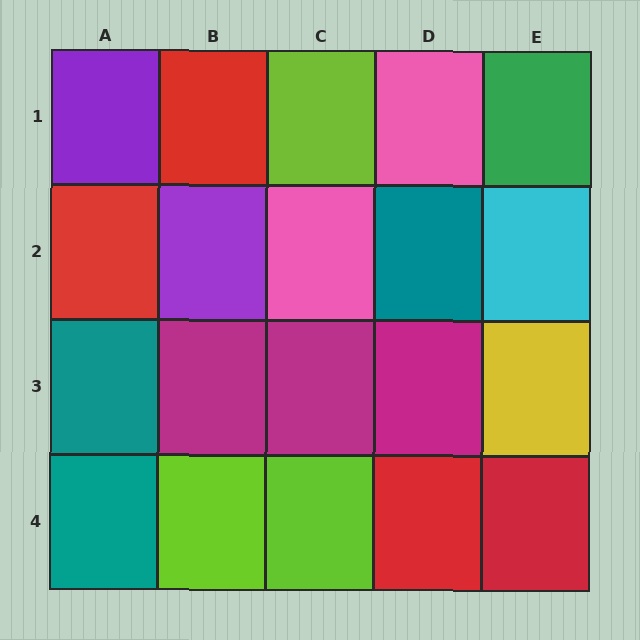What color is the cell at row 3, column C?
Magenta.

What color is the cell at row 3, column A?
Teal.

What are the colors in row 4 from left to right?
Teal, lime, lime, red, red.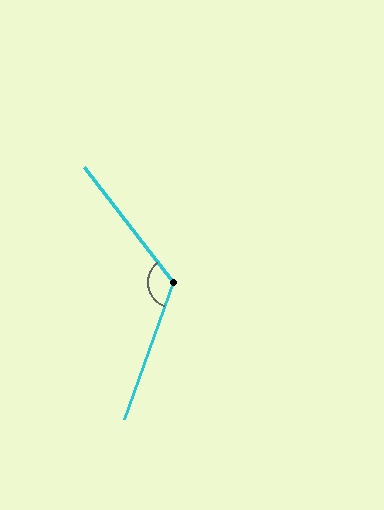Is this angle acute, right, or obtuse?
It is obtuse.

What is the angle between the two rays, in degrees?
Approximately 122 degrees.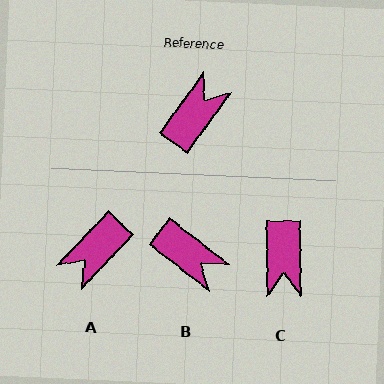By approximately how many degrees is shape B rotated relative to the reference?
Approximately 91 degrees clockwise.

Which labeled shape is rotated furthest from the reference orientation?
A, about 173 degrees away.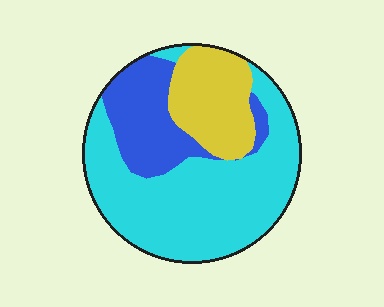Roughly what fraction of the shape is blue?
Blue takes up between a sixth and a third of the shape.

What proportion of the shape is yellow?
Yellow takes up less than a quarter of the shape.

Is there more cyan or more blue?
Cyan.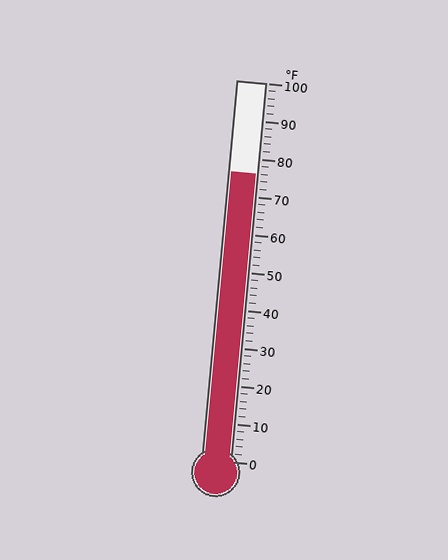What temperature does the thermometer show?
The thermometer shows approximately 76°F.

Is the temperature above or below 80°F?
The temperature is below 80°F.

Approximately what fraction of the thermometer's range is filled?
The thermometer is filled to approximately 75% of its range.